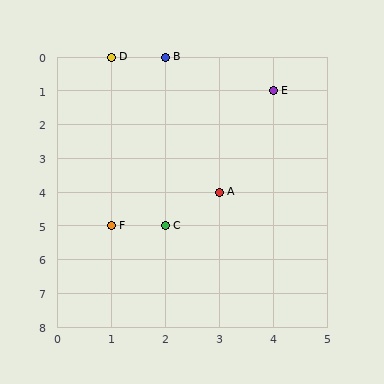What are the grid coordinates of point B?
Point B is at grid coordinates (2, 0).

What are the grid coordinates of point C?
Point C is at grid coordinates (2, 5).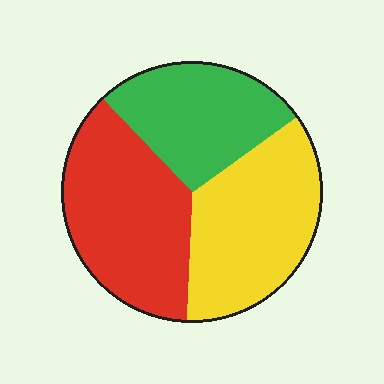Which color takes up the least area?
Green, at roughly 25%.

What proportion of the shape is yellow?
Yellow covers roughly 35% of the shape.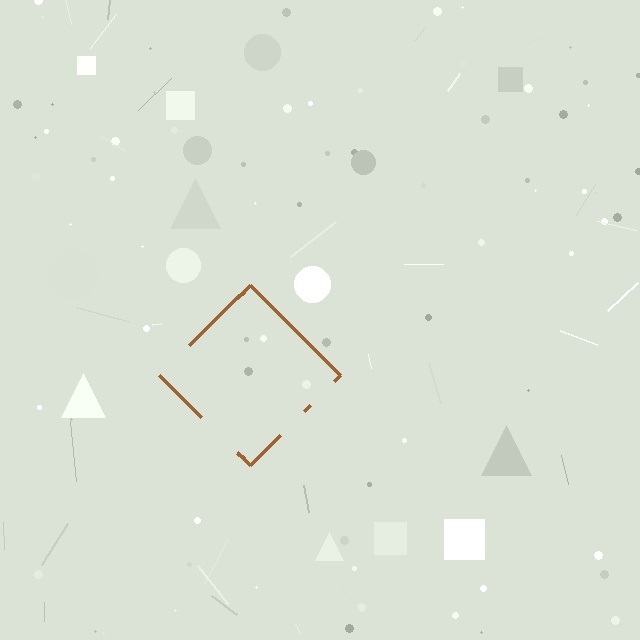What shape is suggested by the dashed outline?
The dashed outline suggests a diamond.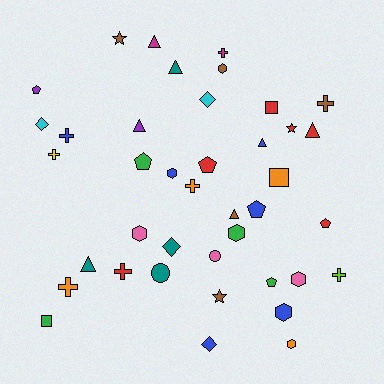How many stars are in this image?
There are 3 stars.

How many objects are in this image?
There are 40 objects.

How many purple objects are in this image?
There are 2 purple objects.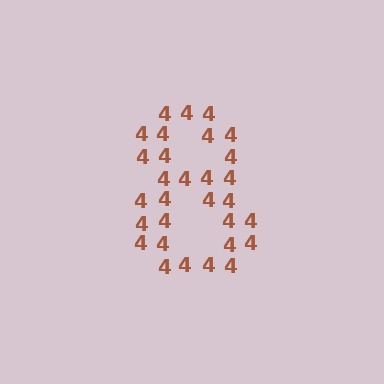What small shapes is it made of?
It is made of small digit 4's.